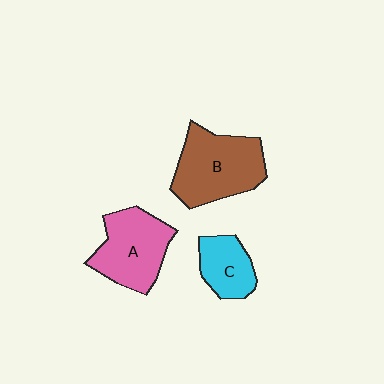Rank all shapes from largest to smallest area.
From largest to smallest: B (brown), A (pink), C (cyan).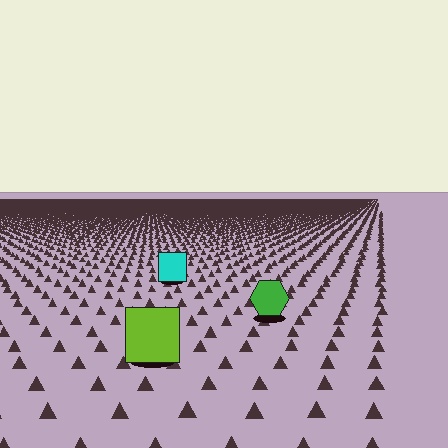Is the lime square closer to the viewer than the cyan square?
Yes. The lime square is closer — you can tell from the texture gradient: the ground texture is coarser near it.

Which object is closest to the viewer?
The lime square is closest. The texture marks near it are larger and more spread out.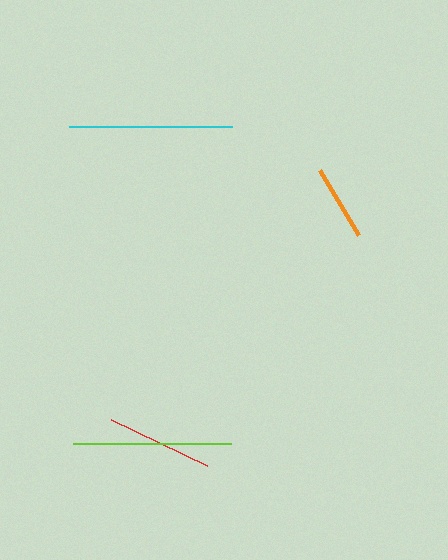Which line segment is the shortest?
The orange line is the shortest at approximately 76 pixels.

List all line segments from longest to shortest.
From longest to shortest: cyan, lime, red, orange.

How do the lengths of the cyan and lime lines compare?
The cyan and lime lines are approximately the same length.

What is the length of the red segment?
The red segment is approximately 106 pixels long.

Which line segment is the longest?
The cyan line is the longest at approximately 163 pixels.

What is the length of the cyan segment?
The cyan segment is approximately 163 pixels long.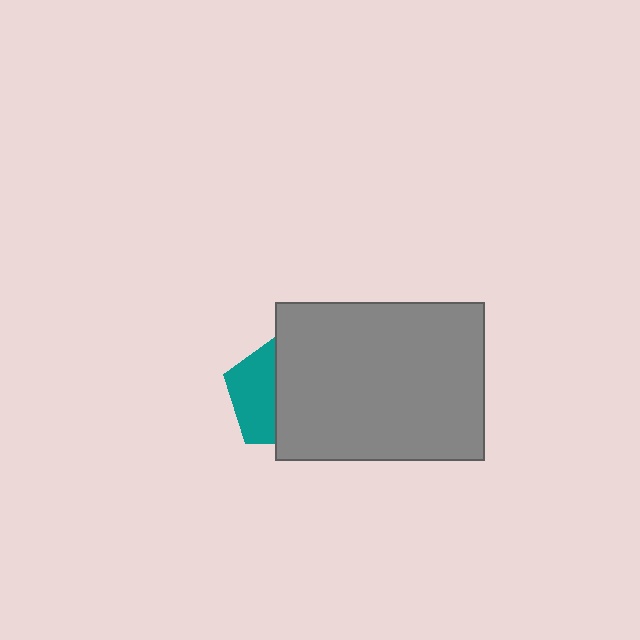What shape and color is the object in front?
The object in front is a gray rectangle.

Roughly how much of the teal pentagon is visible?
A small part of it is visible (roughly 43%).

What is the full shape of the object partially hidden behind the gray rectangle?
The partially hidden object is a teal pentagon.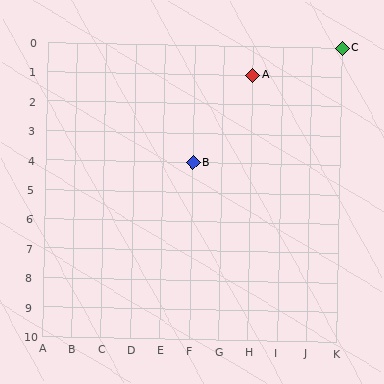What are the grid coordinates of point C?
Point C is at grid coordinates (K, 0).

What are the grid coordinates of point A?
Point A is at grid coordinates (H, 1).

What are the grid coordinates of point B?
Point B is at grid coordinates (F, 4).